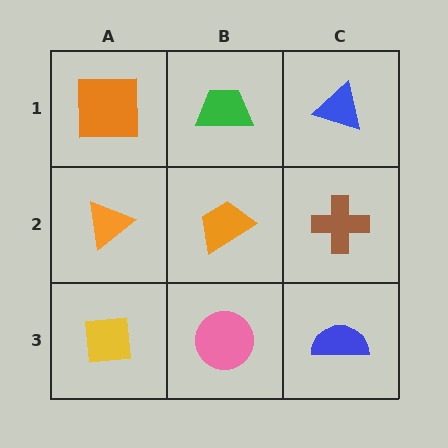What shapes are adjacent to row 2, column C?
A blue triangle (row 1, column C), a blue semicircle (row 3, column C), an orange trapezoid (row 2, column B).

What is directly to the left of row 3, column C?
A pink circle.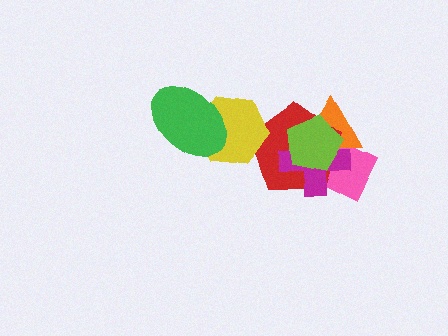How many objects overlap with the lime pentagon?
4 objects overlap with the lime pentagon.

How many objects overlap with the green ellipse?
1 object overlaps with the green ellipse.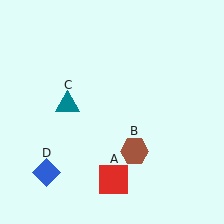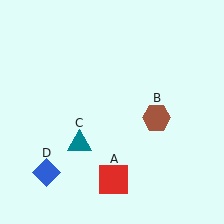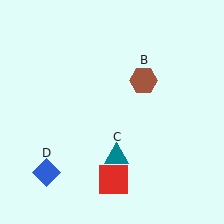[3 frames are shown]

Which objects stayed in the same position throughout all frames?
Red square (object A) and blue diamond (object D) remained stationary.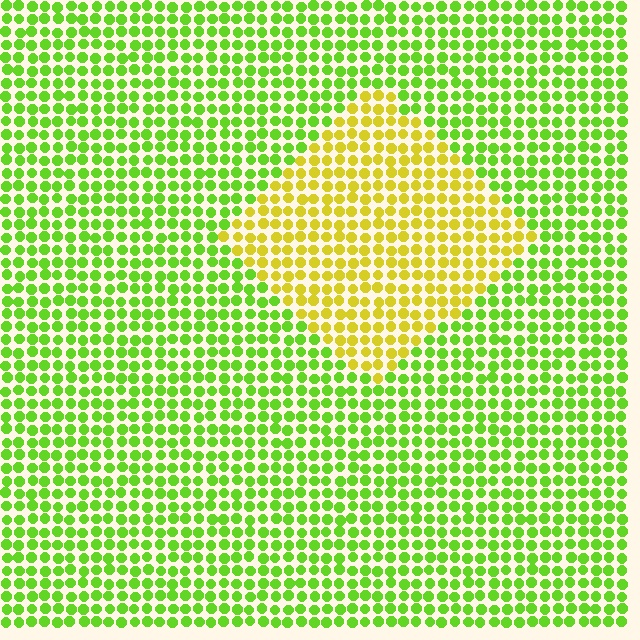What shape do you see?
I see a diamond.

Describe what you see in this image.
The image is filled with small lime elements in a uniform arrangement. A diamond-shaped region is visible where the elements are tinted to a slightly different hue, forming a subtle color boundary.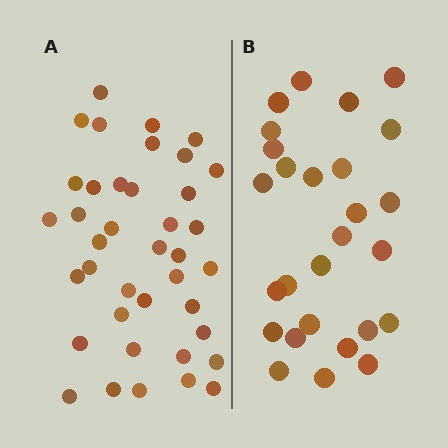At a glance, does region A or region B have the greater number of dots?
Region A (the left region) has more dots.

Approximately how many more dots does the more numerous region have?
Region A has roughly 12 or so more dots than region B.